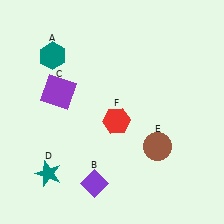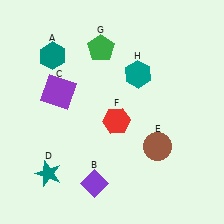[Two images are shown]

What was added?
A green pentagon (G), a teal hexagon (H) were added in Image 2.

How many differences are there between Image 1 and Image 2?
There are 2 differences between the two images.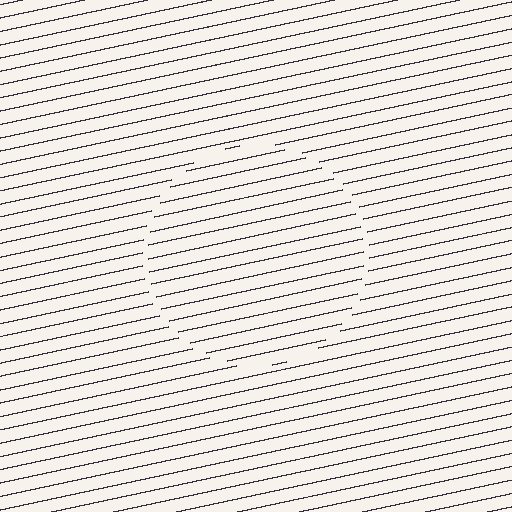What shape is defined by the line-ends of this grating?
An illusory circle. The interior of the shape contains the same grating, shifted by half a period — the contour is defined by the phase discontinuity where line-ends from the inner and outer gratings abut.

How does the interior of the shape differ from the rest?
The interior of the shape contains the same grating, shifted by half a period — the contour is defined by the phase discontinuity where line-ends from the inner and outer gratings abut.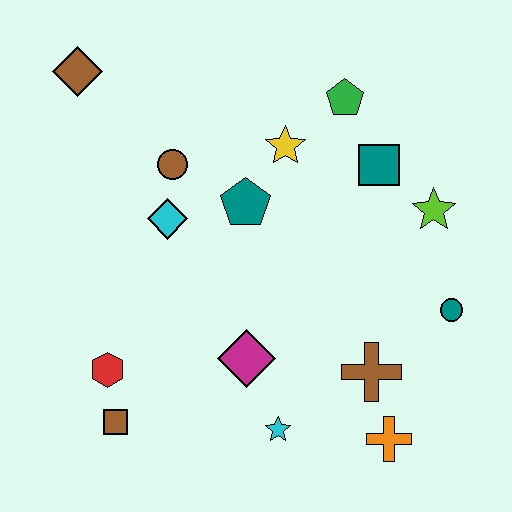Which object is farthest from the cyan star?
The brown diamond is farthest from the cyan star.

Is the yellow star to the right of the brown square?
Yes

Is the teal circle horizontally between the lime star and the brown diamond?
No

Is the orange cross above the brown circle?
No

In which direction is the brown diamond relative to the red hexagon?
The brown diamond is above the red hexagon.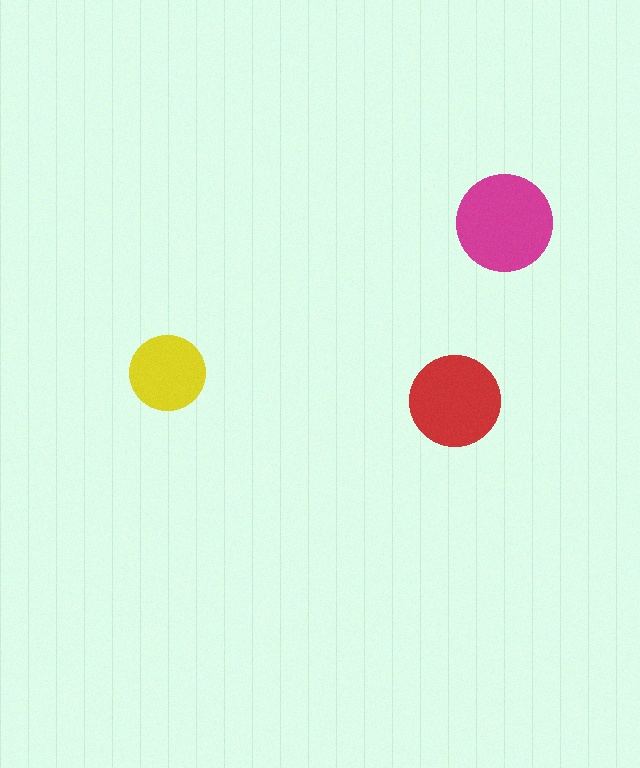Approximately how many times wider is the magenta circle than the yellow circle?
About 1.5 times wider.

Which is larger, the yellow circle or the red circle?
The red one.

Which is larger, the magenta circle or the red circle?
The magenta one.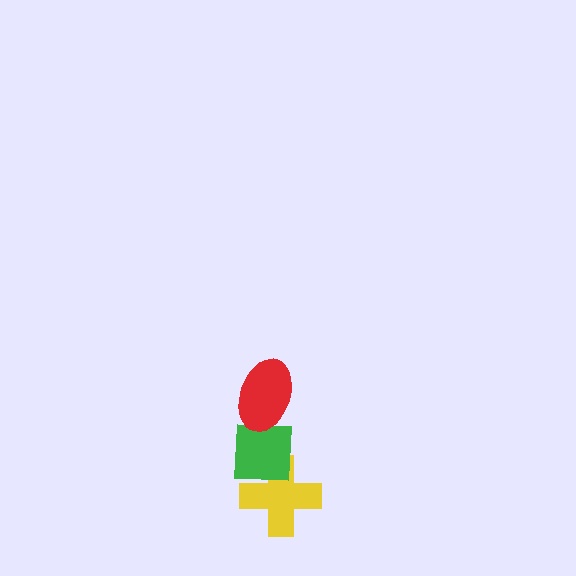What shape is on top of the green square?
The red ellipse is on top of the green square.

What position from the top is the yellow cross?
The yellow cross is 3rd from the top.